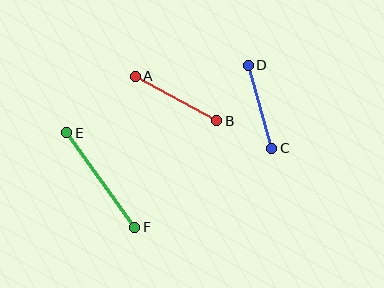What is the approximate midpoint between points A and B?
The midpoint is at approximately (176, 98) pixels.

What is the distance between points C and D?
The distance is approximately 86 pixels.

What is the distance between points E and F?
The distance is approximately 116 pixels.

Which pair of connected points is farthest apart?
Points E and F are farthest apart.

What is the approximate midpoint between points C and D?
The midpoint is at approximately (260, 107) pixels.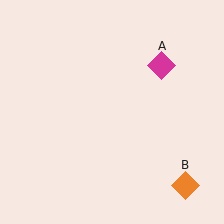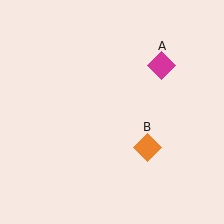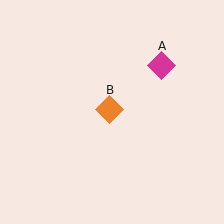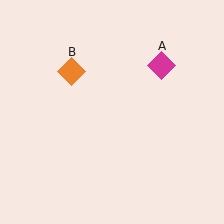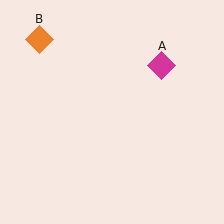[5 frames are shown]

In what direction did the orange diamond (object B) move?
The orange diamond (object B) moved up and to the left.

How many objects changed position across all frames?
1 object changed position: orange diamond (object B).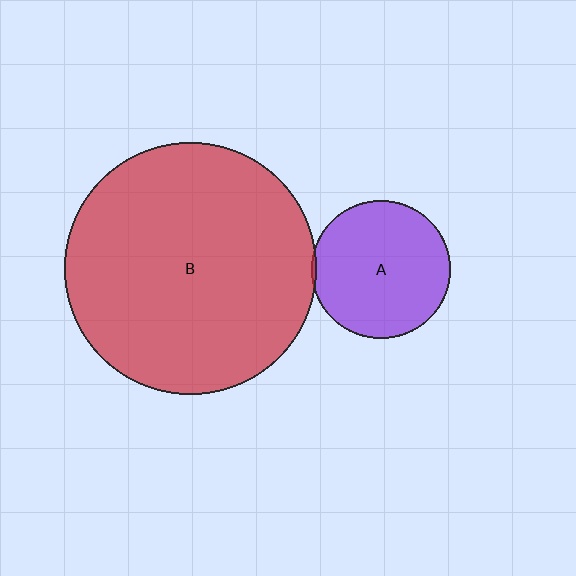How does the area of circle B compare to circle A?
Approximately 3.3 times.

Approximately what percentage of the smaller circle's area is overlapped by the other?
Approximately 5%.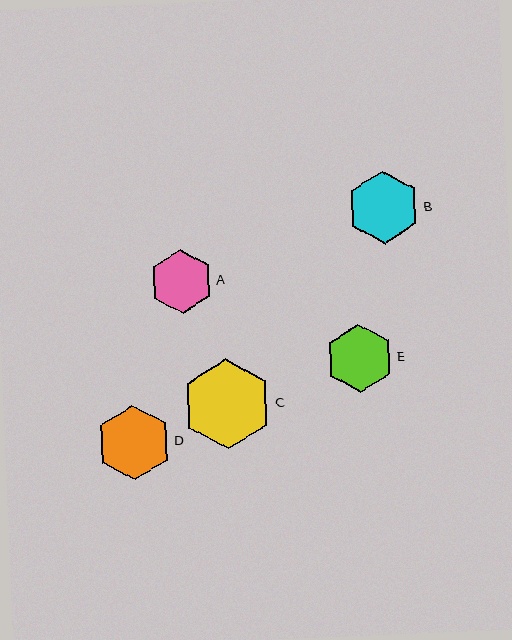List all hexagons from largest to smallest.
From largest to smallest: C, D, B, E, A.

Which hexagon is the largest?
Hexagon C is the largest with a size of approximately 90 pixels.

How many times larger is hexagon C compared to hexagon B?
Hexagon C is approximately 1.2 times the size of hexagon B.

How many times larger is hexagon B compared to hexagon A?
Hexagon B is approximately 1.1 times the size of hexagon A.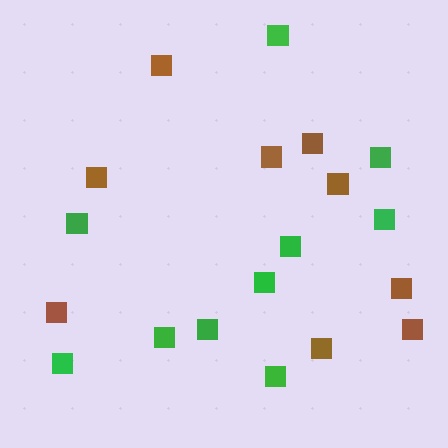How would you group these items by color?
There are 2 groups: one group of brown squares (9) and one group of green squares (10).